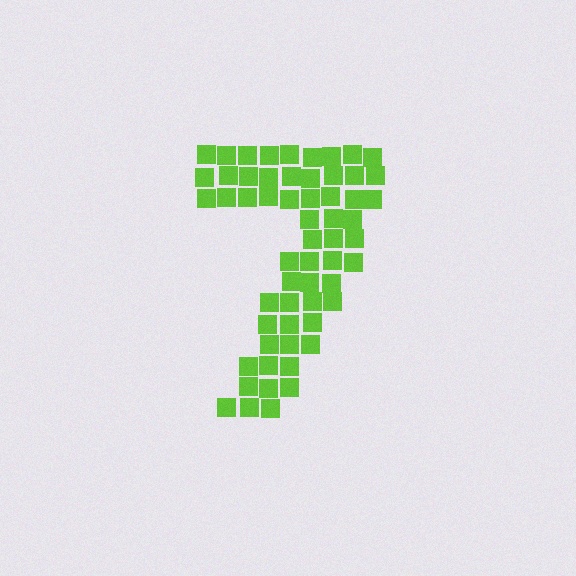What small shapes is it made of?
It is made of small squares.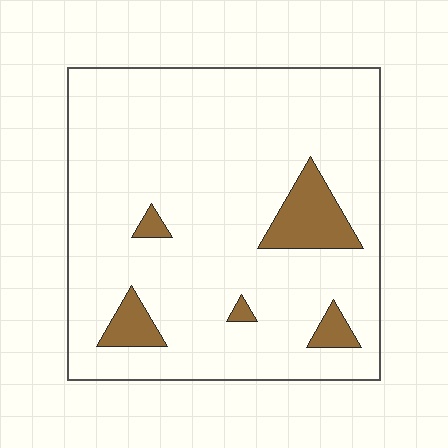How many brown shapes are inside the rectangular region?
5.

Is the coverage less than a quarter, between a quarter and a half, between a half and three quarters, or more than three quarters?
Less than a quarter.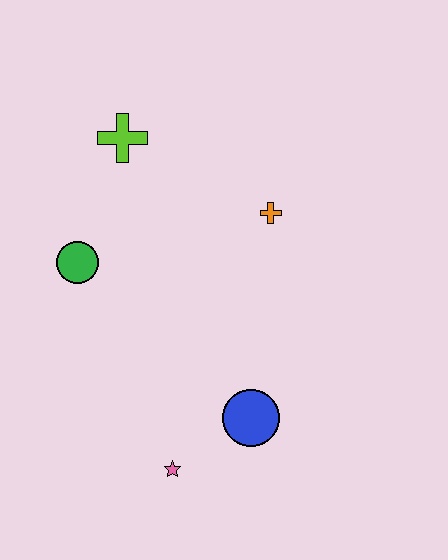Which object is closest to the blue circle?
The pink star is closest to the blue circle.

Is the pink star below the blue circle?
Yes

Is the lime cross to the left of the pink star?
Yes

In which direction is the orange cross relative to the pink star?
The orange cross is above the pink star.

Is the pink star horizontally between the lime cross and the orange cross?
Yes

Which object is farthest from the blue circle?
The lime cross is farthest from the blue circle.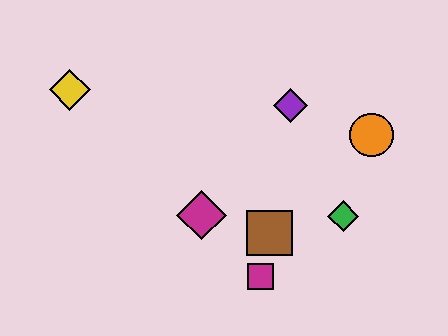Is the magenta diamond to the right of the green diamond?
No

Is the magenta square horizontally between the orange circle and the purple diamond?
No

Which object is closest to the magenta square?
The brown square is closest to the magenta square.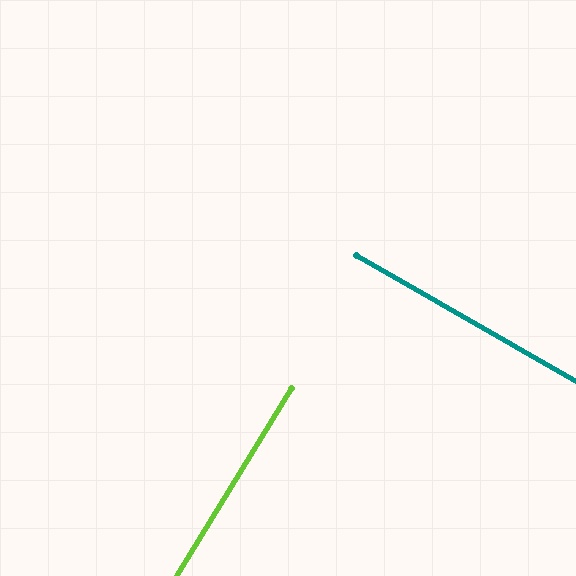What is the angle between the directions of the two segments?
Approximately 88 degrees.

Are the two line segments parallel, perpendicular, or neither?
Perpendicular — they meet at approximately 88°.